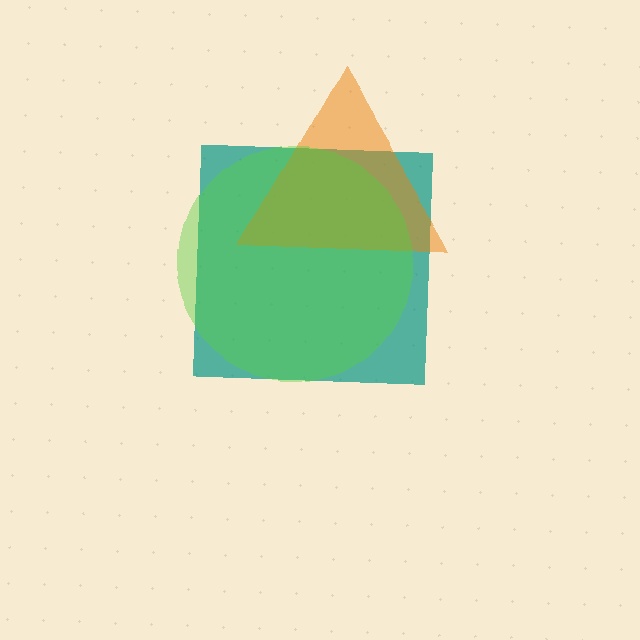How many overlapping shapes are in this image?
There are 3 overlapping shapes in the image.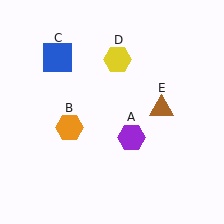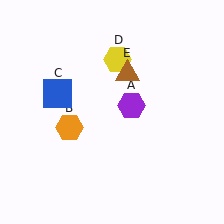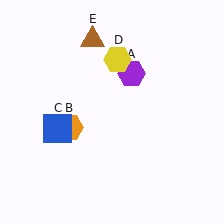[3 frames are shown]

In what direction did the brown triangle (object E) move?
The brown triangle (object E) moved up and to the left.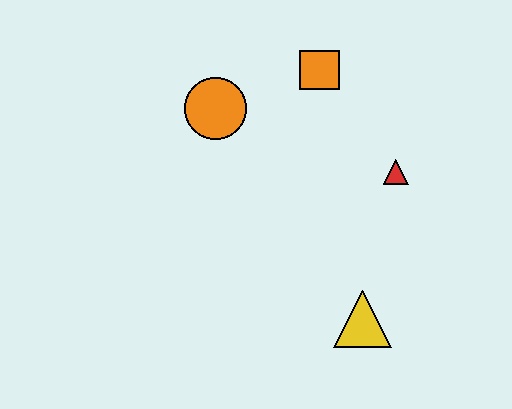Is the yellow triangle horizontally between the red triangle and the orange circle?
Yes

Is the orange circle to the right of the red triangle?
No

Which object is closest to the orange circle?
The orange square is closest to the orange circle.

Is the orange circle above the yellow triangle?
Yes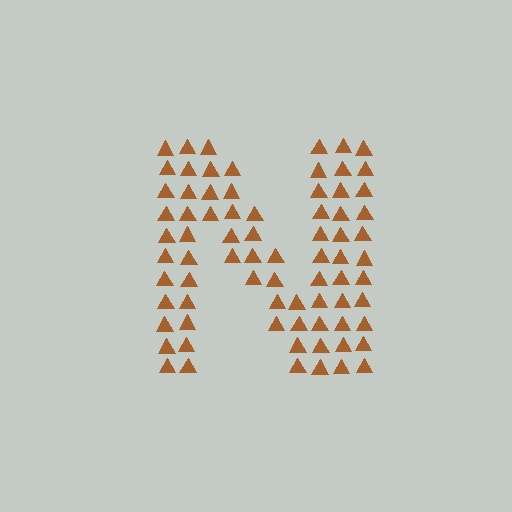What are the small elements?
The small elements are triangles.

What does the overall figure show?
The overall figure shows the letter N.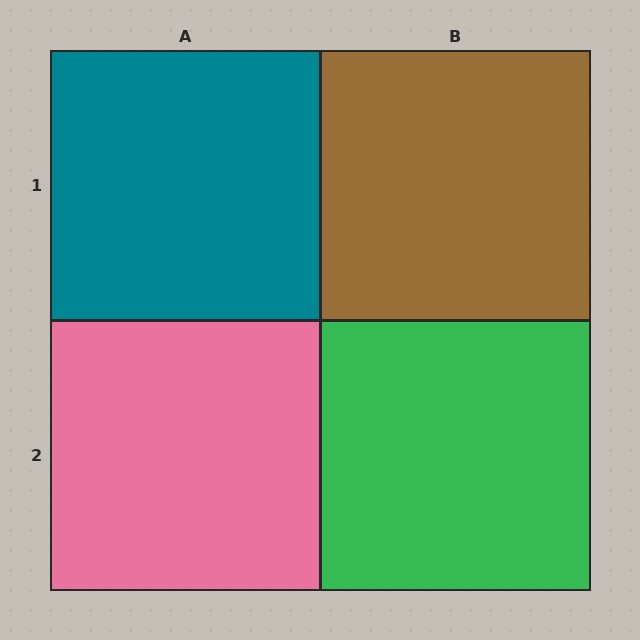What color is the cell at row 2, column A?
Pink.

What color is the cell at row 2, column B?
Green.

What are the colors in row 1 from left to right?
Teal, brown.